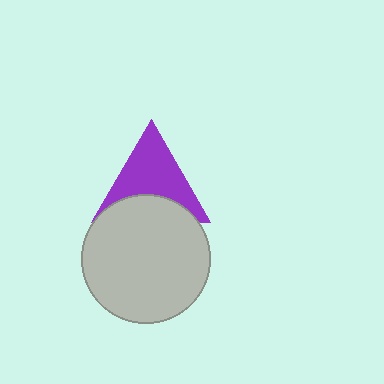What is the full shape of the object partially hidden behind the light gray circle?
The partially hidden object is a purple triangle.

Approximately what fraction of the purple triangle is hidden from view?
Roughly 36% of the purple triangle is hidden behind the light gray circle.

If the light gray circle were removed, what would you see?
You would see the complete purple triangle.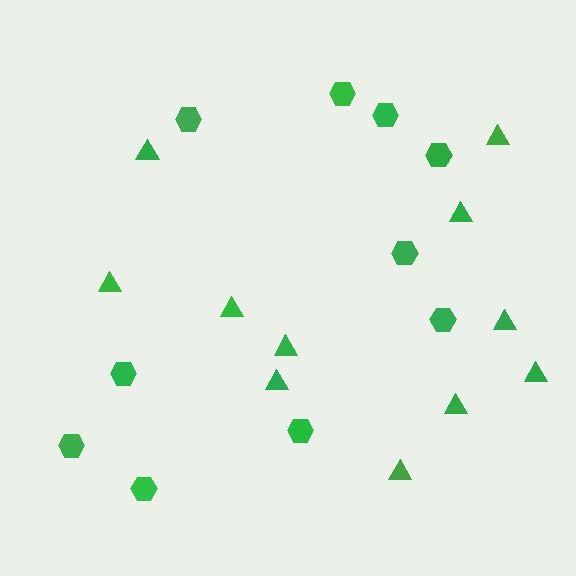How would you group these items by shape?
There are 2 groups: one group of hexagons (10) and one group of triangles (11).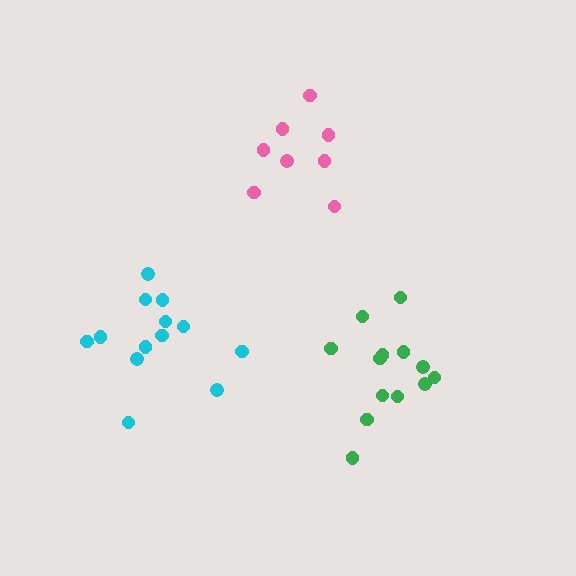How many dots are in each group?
Group 1: 13 dots, Group 2: 13 dots, Group 3: 8 dots (34 total).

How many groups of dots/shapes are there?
There are 3 groups.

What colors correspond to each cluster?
The clusters are colored: cyan, green, pink.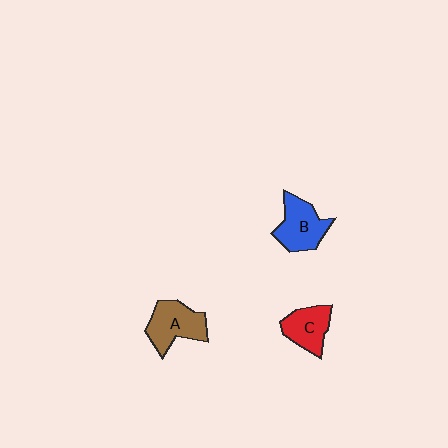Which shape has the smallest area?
Shape C (red).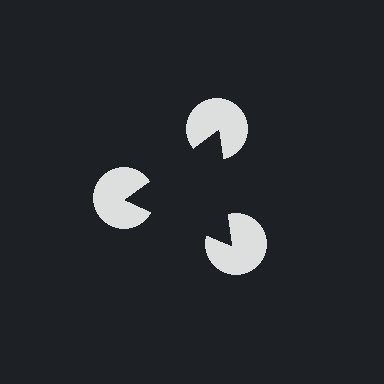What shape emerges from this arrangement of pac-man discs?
An illusory triangle — its edges are inferred from the aligned wedge cuts in the pac-man discs, not physically drawn.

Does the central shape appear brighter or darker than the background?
It typically appears slightly darker than the background, even though no actual brightness change is drawn.